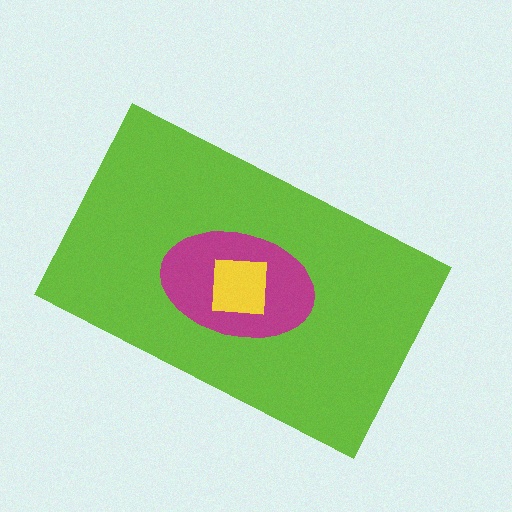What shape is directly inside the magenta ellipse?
The yellow square.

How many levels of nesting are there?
3.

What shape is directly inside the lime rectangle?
The magenta ellipse.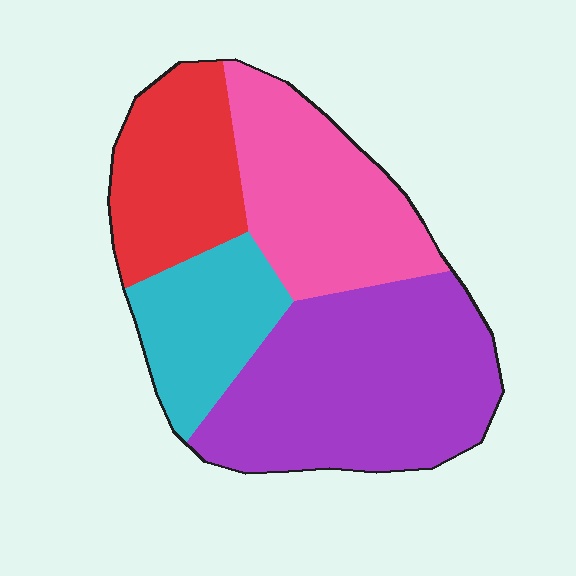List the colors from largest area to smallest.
From largest to smallest: purple, pink, red, cyan.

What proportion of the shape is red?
Red takes up less than a quarter of the shape.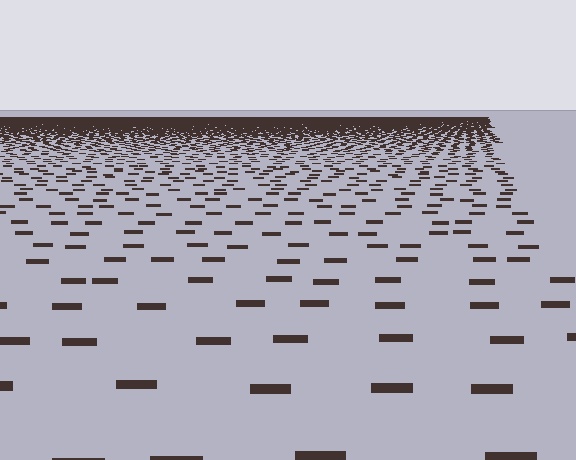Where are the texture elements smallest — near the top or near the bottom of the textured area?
Near the top.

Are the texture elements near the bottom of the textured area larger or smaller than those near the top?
Larger. Near the bottom, elements are closer to the viewer and appear at a bigger on-screen size.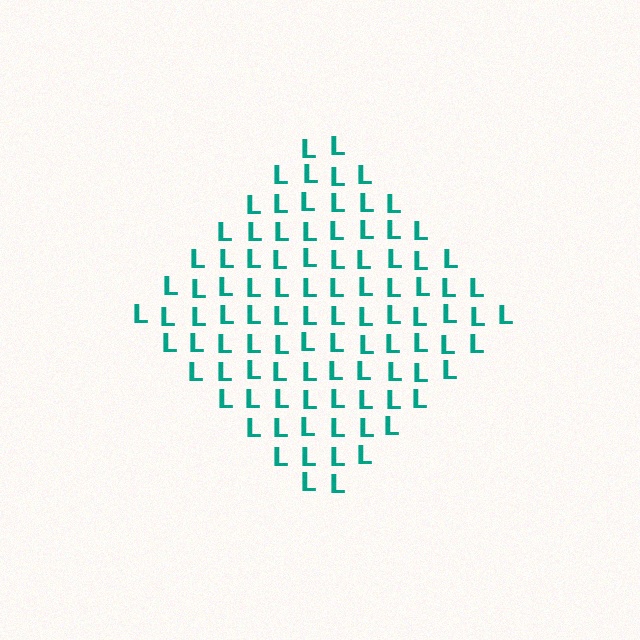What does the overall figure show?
The overall figure shows a diamond.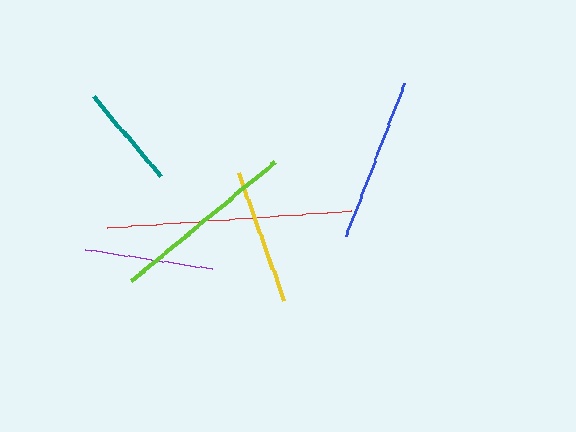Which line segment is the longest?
The red line is the longest at approximately 244 pixels.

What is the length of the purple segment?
The purple segment is approximately 129 pixels long.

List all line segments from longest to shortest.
From longest to shortest: red, lime, blue, yellow, purple, teal.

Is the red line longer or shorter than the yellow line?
The red line is longer than the yellow line.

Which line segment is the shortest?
The teal line is the shortest at approximately 103 pixels.